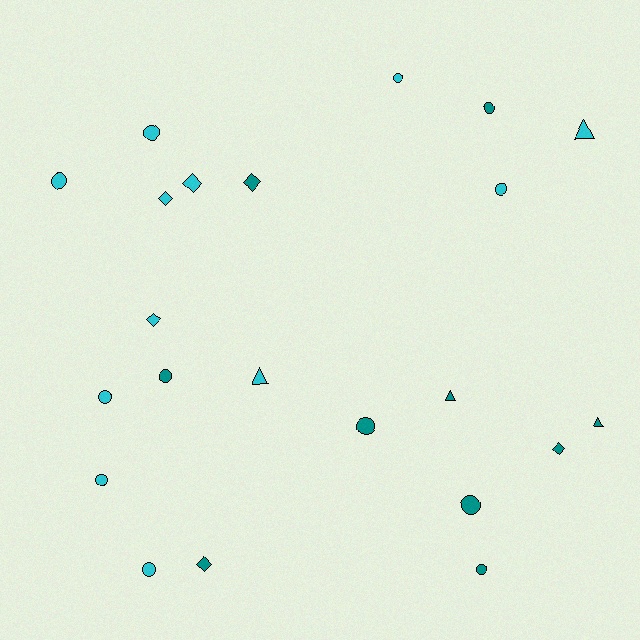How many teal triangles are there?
There are 2 teal triangles.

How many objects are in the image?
There are 22 objects.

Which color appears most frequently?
Cyan, with 12 objects.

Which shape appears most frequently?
Circle, with 12 objects.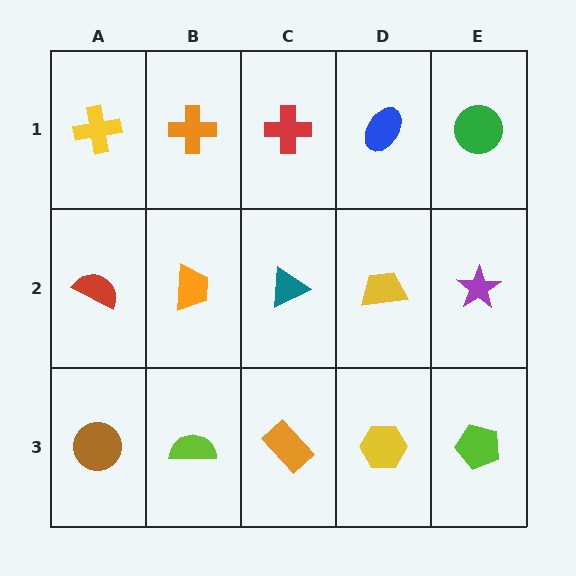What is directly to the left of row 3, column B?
A brown circle.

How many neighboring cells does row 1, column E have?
2.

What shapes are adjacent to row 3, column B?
An orange trapezoid (row 2, column B), a brown circle (row 3, column A), an orange rectangle (row 3, column C).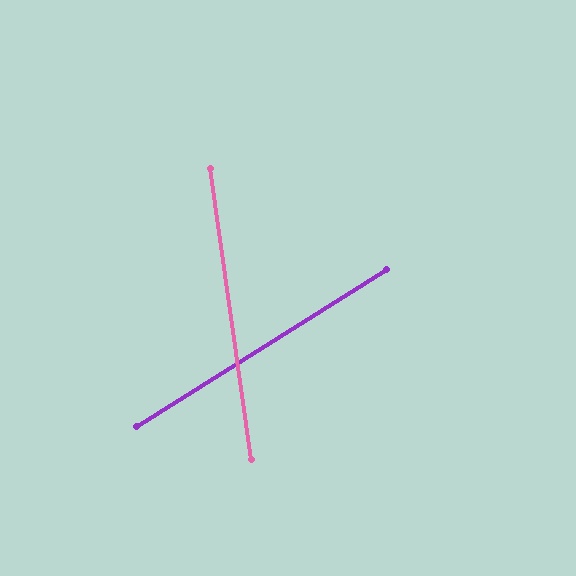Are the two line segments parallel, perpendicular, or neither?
Neither parallel nor perpendicular — they differ by about 66°.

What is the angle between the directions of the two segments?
Approximately 66 degrees.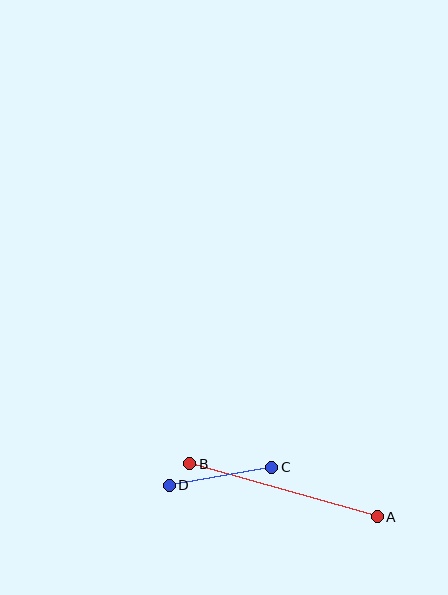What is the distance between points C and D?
The distance is approximately 104 pixels.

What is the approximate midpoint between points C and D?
The midpoint is at approximately (221, 476) pixels.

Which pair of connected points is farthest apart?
Points A and B are farthest apart.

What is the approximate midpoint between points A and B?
The midpoint is at approximately (284, 490) pixels.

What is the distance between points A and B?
The distance is approximately 195 pixels.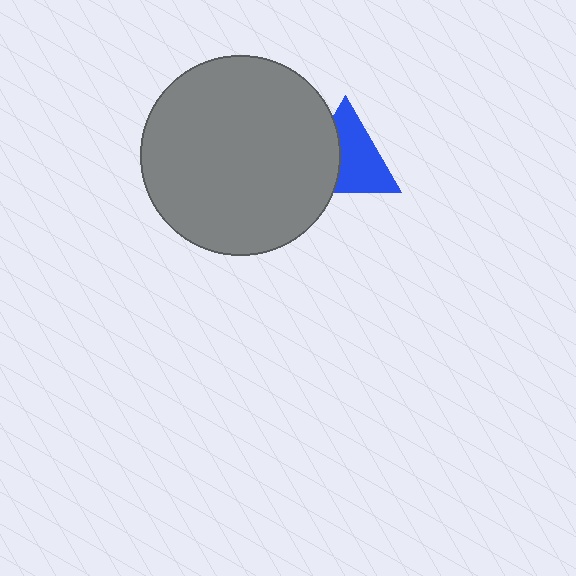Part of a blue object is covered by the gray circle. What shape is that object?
It is a triangle.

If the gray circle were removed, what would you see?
You would see the complete blue triangle.